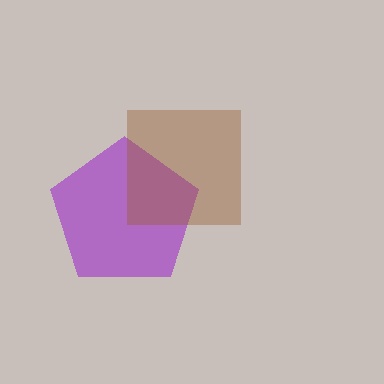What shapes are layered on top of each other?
The layered shapes are: a purple pentagon, a brown square.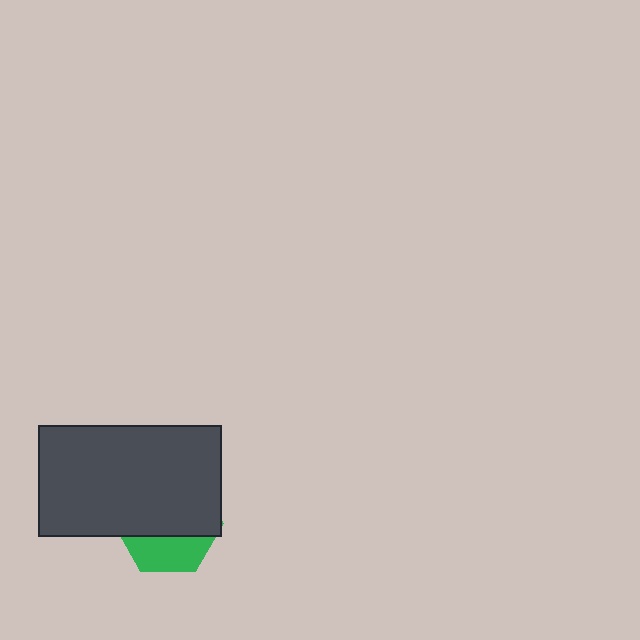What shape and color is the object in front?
The object in front is a dark gray rectangle.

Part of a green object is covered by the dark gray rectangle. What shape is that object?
It is a hexagon.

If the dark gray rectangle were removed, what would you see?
You would see the complete green hexagon.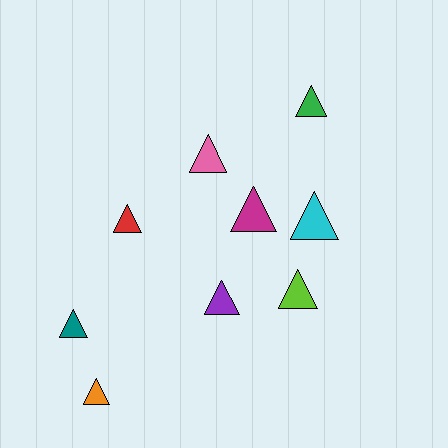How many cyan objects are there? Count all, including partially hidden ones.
There is 1 cyan object.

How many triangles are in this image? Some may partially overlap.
There are 9 triangles.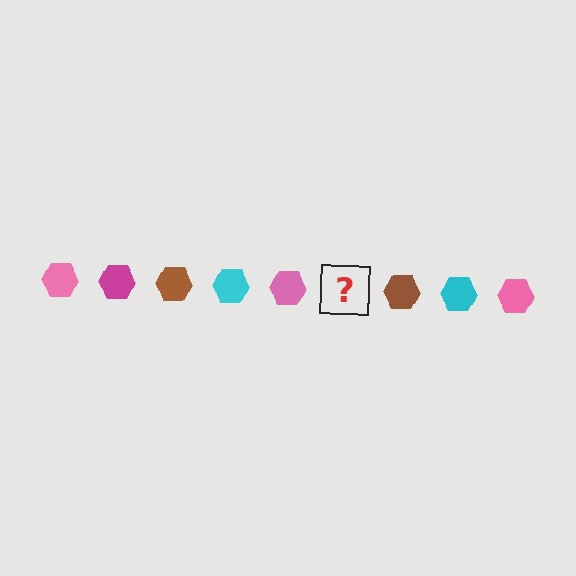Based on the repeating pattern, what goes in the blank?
The blank should be a magenta hexagon.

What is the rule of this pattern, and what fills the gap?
The rule is that the pattern cycles through pink, magenta, brown, cyan hexagons. The gap should be filled with a magenta hexagon.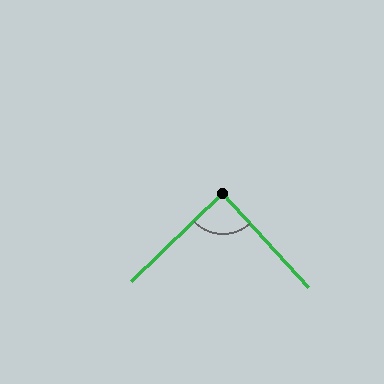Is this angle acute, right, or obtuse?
It is approximately a right angle.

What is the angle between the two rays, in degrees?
Approximately 89 degrees.